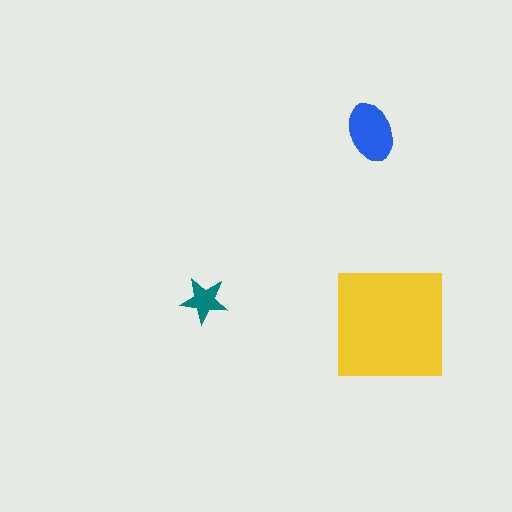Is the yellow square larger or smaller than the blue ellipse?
Larger.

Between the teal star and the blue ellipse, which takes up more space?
The blue ellipse.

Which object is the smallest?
The teal star.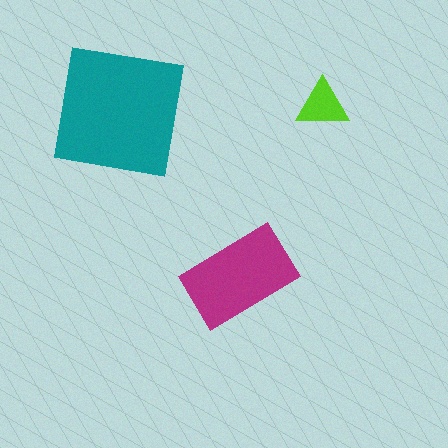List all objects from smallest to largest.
The lime triangle, the magenta rectangle, the teal square.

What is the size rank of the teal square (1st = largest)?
1st.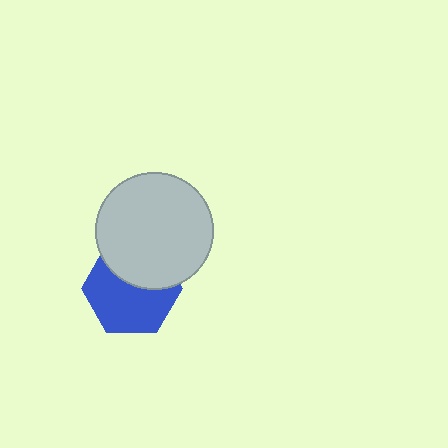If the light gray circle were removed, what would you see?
You would see the complete blue hexagon.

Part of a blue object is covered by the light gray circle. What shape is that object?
It is a hexagon.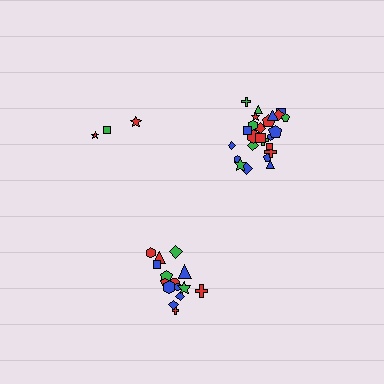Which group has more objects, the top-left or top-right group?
The top-right group.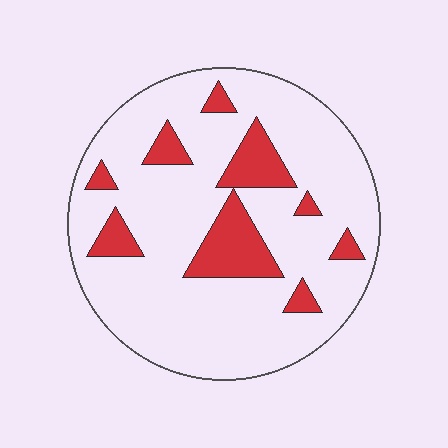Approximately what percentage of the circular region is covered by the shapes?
Approximately 15%.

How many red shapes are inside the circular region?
9.